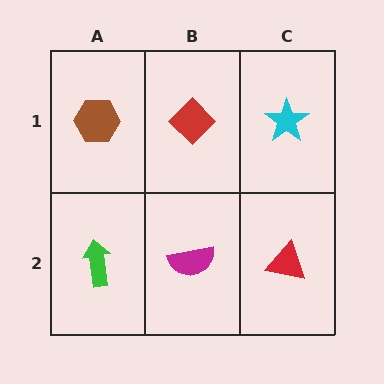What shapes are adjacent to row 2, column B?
A red diamond (row 1, column B), a green arrow (row 2, column A), a red triangle (row 2, column C).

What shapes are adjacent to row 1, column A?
A green arrow (row 2, column A), a red diamond (row 1, column B).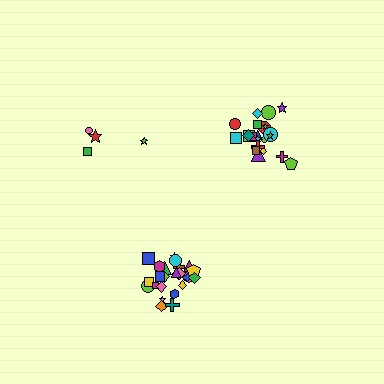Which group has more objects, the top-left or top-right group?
The top-right group.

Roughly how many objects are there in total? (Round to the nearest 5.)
Roughly 50 objects in total.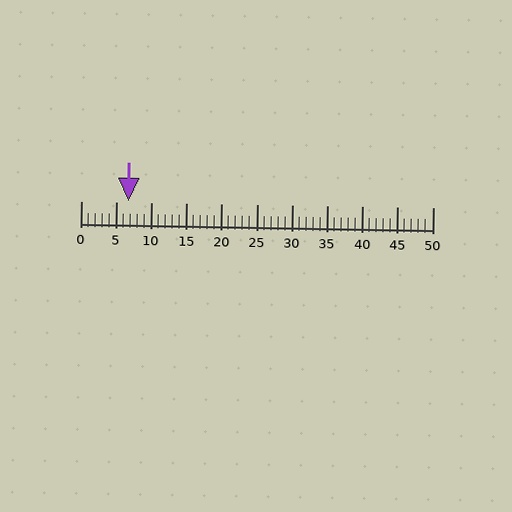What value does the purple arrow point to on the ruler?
The purple arrow points to approximately 7.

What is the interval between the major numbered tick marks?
The major tick marks are spaced 5 units apart.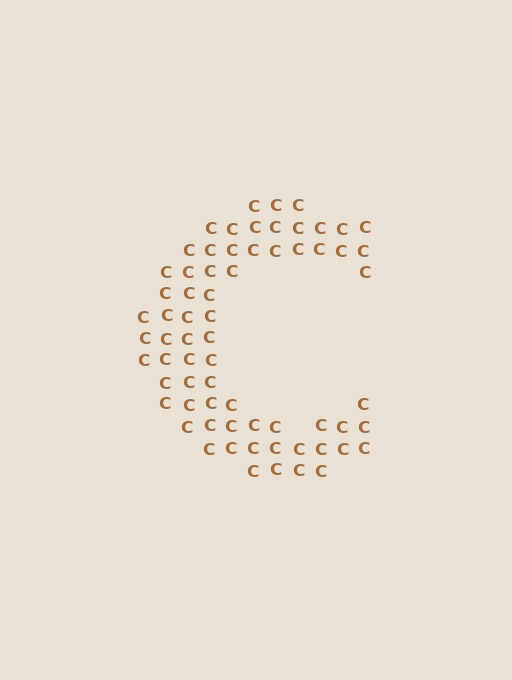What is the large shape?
The large shape is the letter C.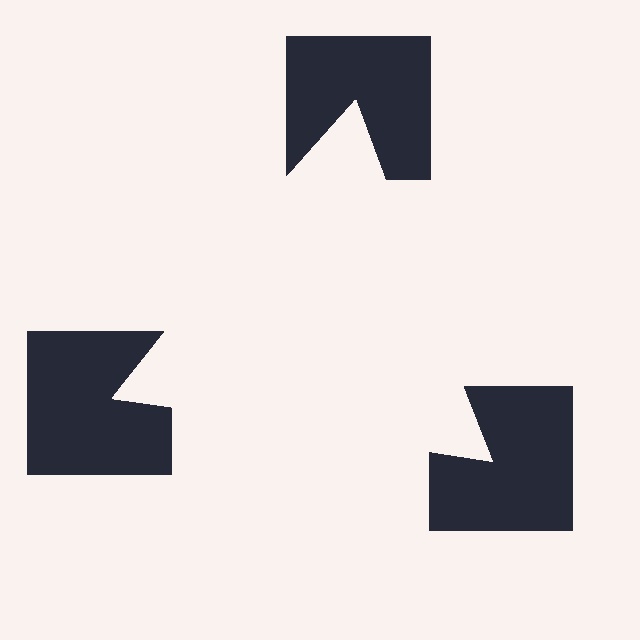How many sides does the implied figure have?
3 sides.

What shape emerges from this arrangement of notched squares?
An illusory triangle — its edges are inferred from the aligned wedge cuts in the notched squares, not physically drawn.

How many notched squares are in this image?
There are 3 — one at each vertex of the illusory triangle.